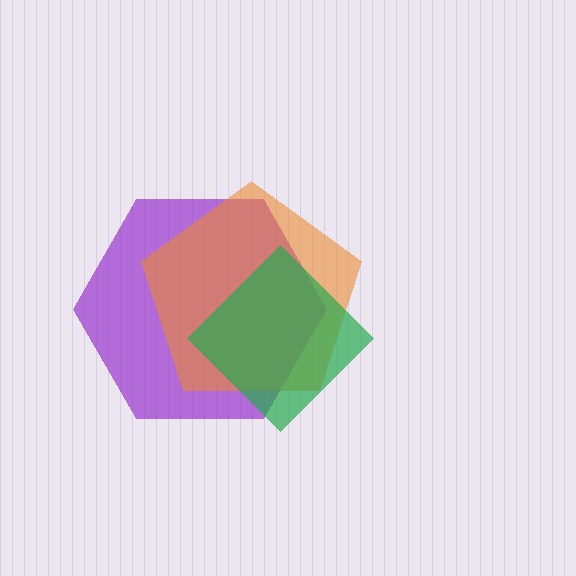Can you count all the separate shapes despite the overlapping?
Yes, there are 3 separate shapes.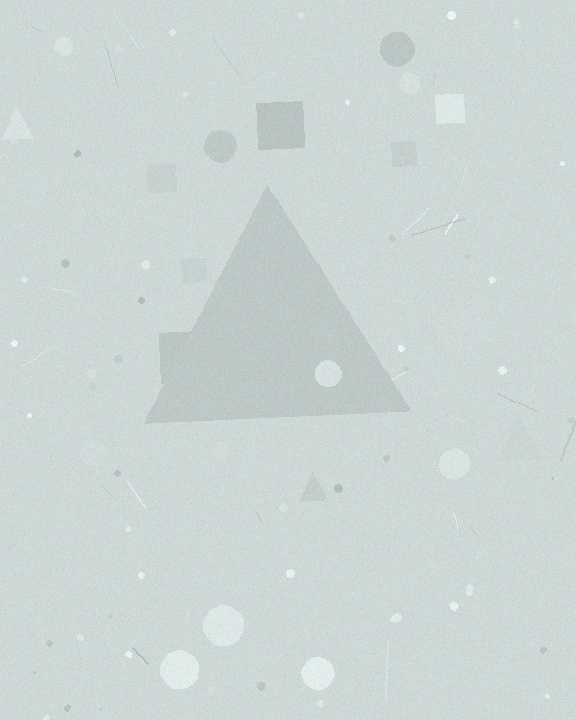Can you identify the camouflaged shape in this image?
The camouflaged shape is a triangle.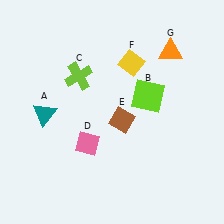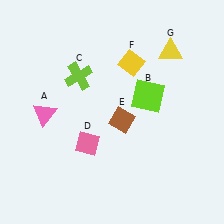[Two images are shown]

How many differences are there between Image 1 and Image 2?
There are 2 differences between the two images.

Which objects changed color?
A changed from teal to pink. G changed from orange to yellow.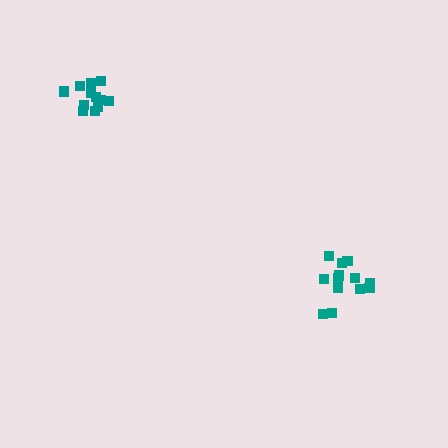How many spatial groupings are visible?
There are 2 spatial groupings.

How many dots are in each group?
Group 1: 12 dots, Group 2: 13 dots (25 total).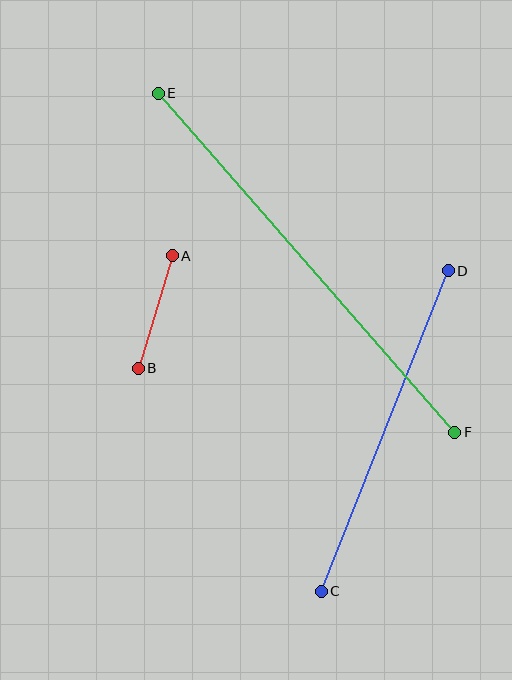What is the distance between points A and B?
The distance is approximately 117 pixels.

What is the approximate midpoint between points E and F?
The midpoint is at approximately (306, 263) pixels.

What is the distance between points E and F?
The distance is approximately 450 pixels.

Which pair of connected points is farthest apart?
Points E and F are farthest apart.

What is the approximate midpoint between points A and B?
The midpoint is at approximately (155, 312) pixels.